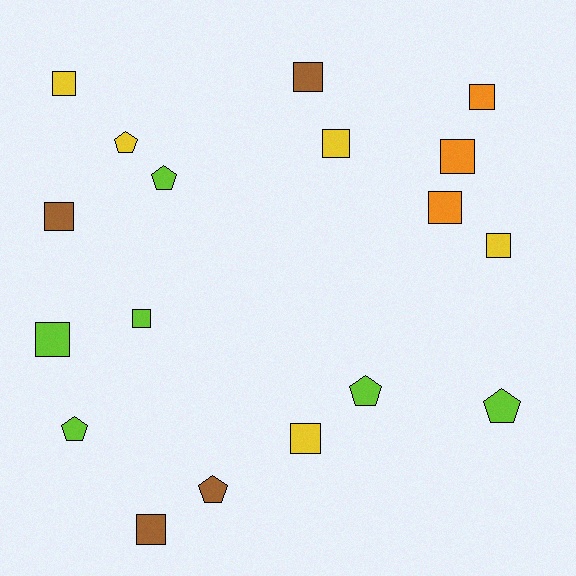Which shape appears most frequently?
Square, with 12 objects.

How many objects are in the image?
There are 18 objects.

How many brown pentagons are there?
There is 1 brown pentagon.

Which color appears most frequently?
Lime, with 6 objects.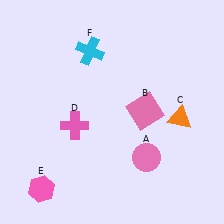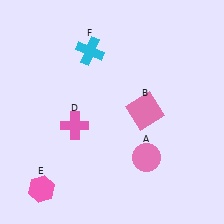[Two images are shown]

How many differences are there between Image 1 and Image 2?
There is 1 difference between the two images.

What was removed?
The orange triangle (C) was removed in Image 2.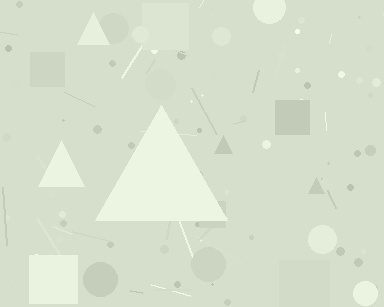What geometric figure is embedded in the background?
A triangle is embedded in the background.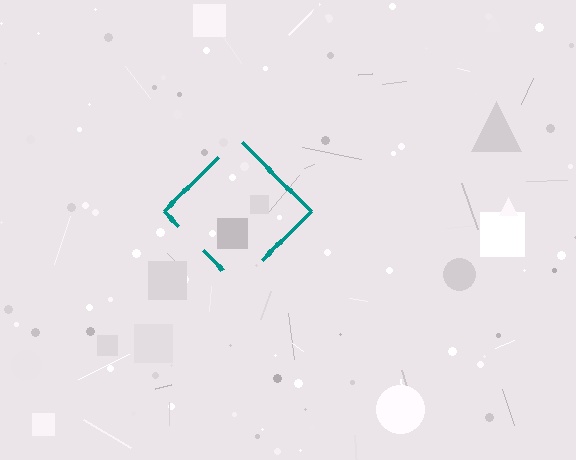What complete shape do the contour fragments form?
The contour fragments form a diamond.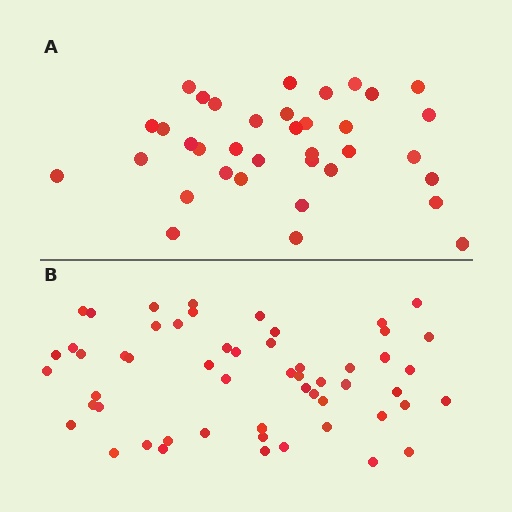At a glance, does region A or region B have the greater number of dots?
Region B (the bottom region) has more dots.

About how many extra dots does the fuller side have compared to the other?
Region B has approximately 20 more dots than region A.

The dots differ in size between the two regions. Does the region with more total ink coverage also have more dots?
No. Region A has more total ink coverage because its dots are larger, but region B actually contains more individual dots. Total area can be misleading — the number of items is what matters here.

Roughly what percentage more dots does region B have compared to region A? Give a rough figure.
About 55% more.